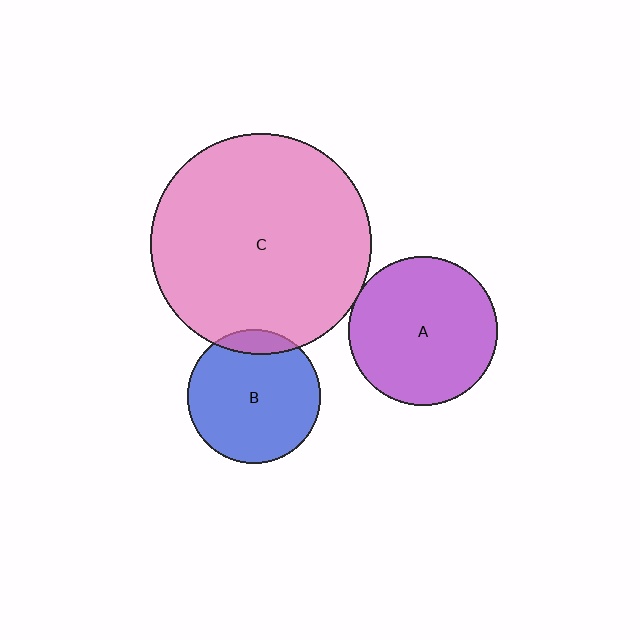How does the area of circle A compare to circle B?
Approximately 1.2 times.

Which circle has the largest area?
Circle C (pink).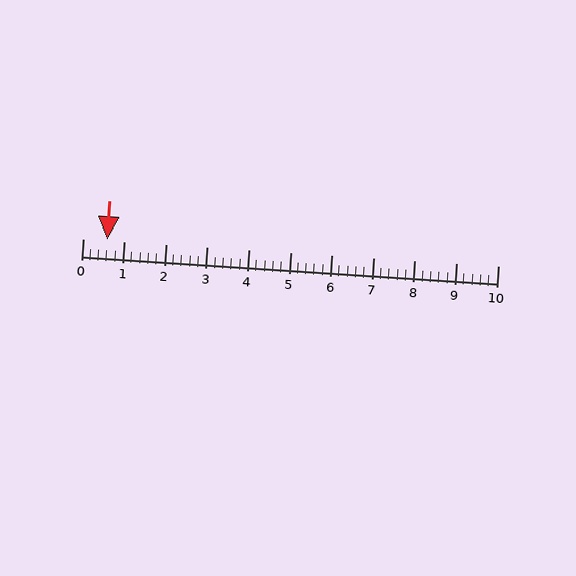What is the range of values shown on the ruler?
The ruler shows values from 0 to 10.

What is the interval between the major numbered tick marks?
The major tick marks are spaced 1 units apart.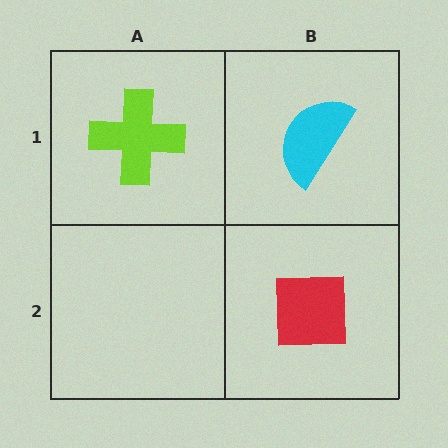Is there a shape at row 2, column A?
No, that cell is empty.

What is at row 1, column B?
A cyan semicircle.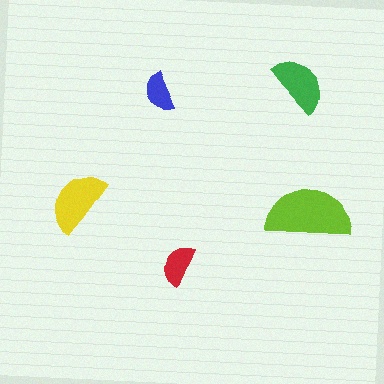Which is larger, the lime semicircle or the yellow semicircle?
The lime one.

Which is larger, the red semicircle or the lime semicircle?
The lime one.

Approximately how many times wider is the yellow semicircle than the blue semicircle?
About 1.5 times wider.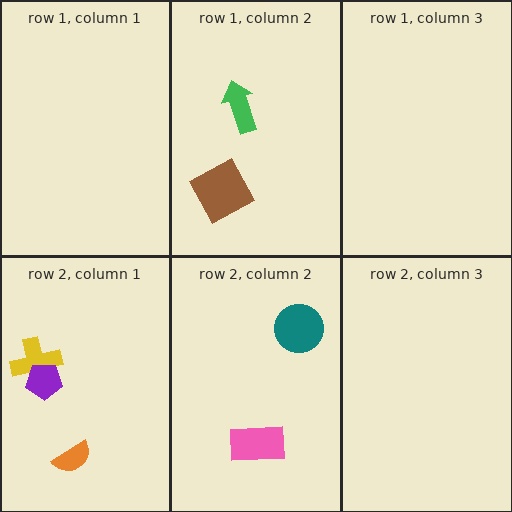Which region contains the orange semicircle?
The row 2, column 1 region.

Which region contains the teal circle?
The row 2, column 2 region.